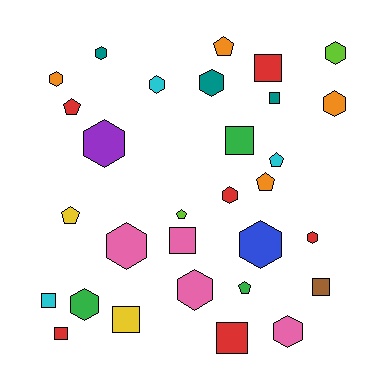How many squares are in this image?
There are 9 squares.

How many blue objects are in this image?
There is 1 blue object.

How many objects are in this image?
There are 30 objects.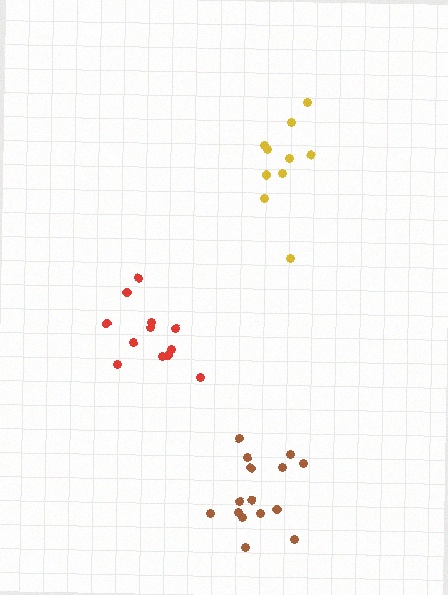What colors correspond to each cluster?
The clusters are colored: yellow, brown, red.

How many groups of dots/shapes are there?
There are 3 groups.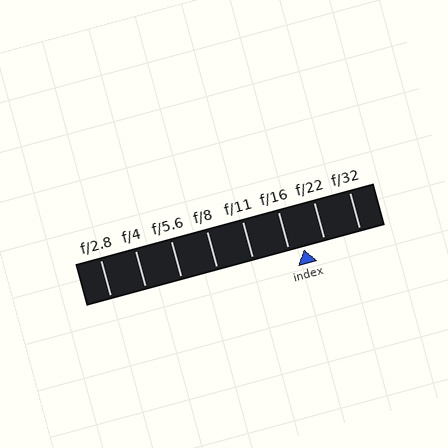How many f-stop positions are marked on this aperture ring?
There are 8 f-stop positions marked.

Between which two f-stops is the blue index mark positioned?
The index mark is between f/16 and f/22.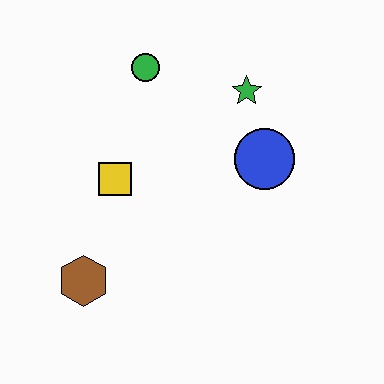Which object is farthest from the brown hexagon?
The green star is farthest from the brown hexagon.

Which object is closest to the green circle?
The green star is closest to the green circle.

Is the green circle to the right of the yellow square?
Yes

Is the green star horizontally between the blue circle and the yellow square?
Yes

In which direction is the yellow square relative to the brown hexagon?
The yellow square is above the brown hexagon.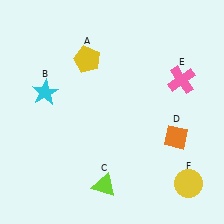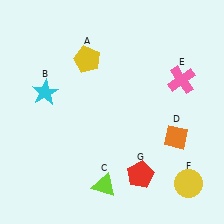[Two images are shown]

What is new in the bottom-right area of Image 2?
A red pentagon (G) was added in the bottom-right area of Image 2.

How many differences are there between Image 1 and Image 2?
There is 1 difference between the two images.